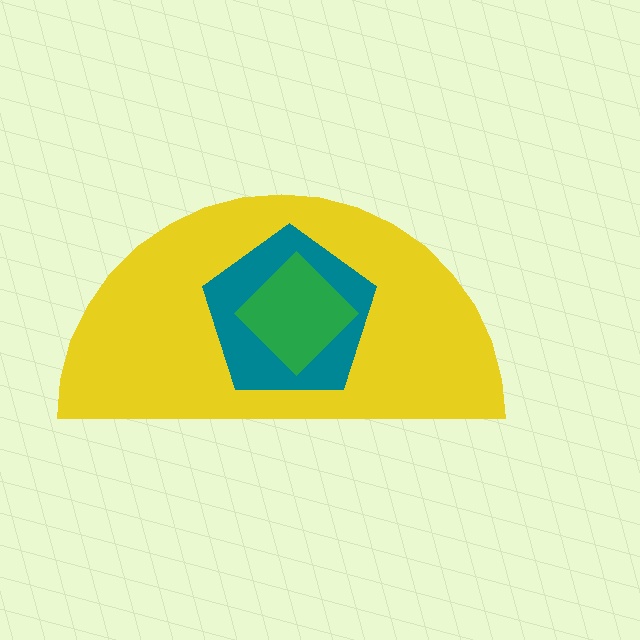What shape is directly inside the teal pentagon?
The green diamond.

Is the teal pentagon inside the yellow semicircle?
Yes.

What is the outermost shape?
The yellow semicircle.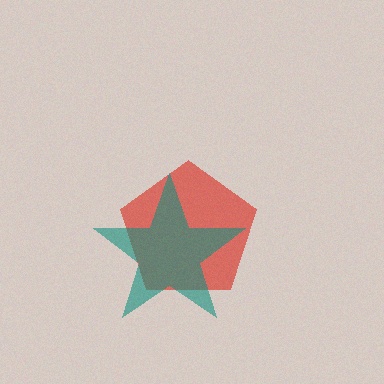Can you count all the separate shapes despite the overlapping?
Yes, there are 2 separate shapes.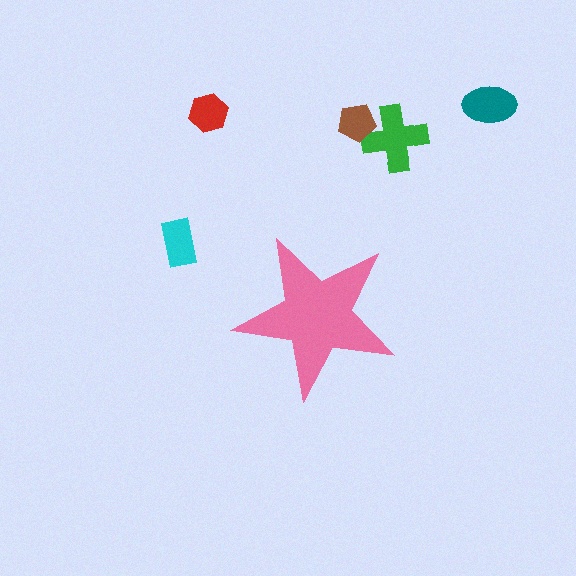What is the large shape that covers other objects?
A pink star.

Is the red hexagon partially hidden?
No, the red hexagon is fully visible.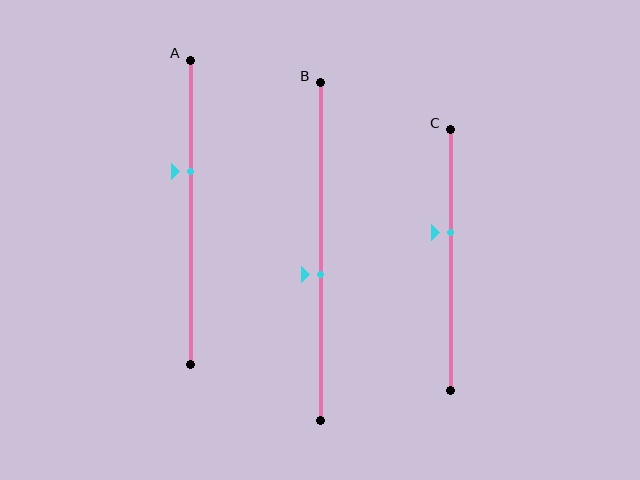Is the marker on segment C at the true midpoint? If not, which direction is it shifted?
No, the marker on segment C is shifted upward by about 11% of the segment length.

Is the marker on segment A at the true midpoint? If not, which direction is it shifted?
No, the marker on segment A is shifted upward by about 13% of the segment length.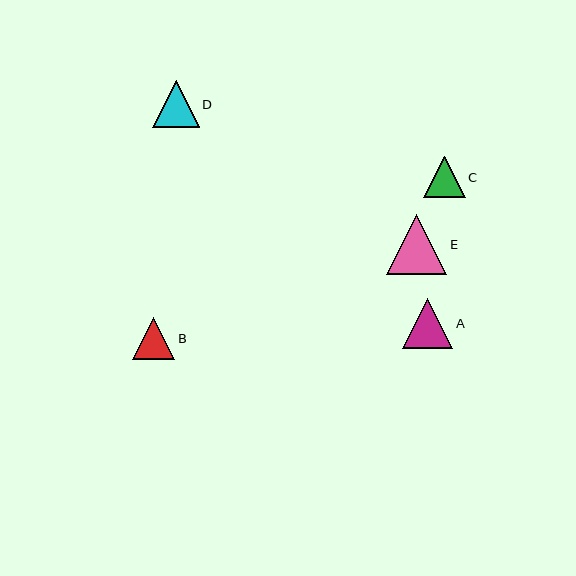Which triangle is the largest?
Triangle E is the largest with a size of approximately 60 pixels.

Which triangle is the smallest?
Triangle C is the smallest with a size of approximately 41 pixels.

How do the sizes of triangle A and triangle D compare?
Triangle A and triangle D are approximately the same size.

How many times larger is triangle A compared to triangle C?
Triangle A is approximately 1.2 times the size of triangle C.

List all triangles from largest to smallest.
From largest to smallest: E, A, D, B, C.